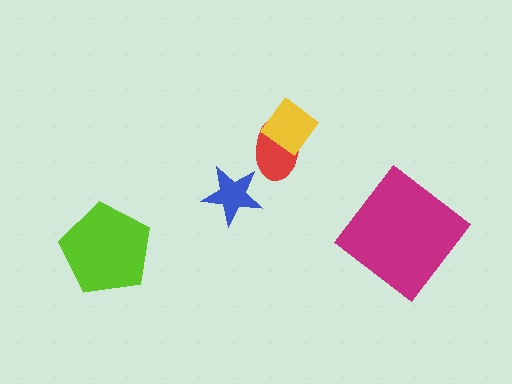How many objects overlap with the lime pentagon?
0 objects overlap with the lime pentagon.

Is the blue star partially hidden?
No, no other shape covers it.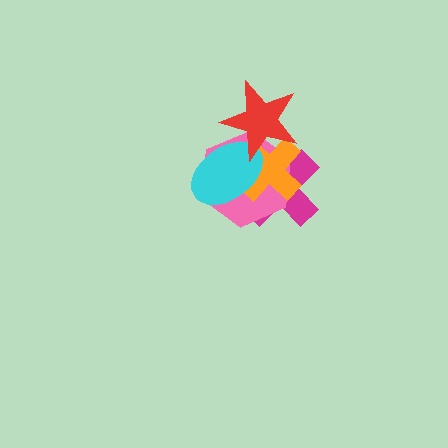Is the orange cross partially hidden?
Yes, it is partially covered by another shape.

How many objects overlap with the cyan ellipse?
4 objects overlap with the cyan ellipse.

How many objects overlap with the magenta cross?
4 objects overlap with the magenta cross.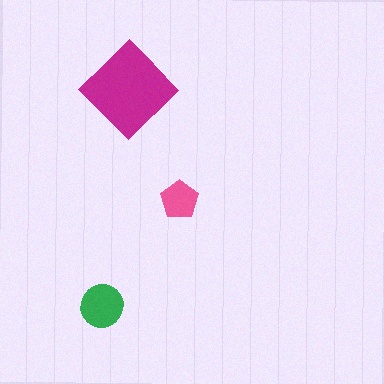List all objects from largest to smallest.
The magenta diamond, the green circle, the pink pentagon.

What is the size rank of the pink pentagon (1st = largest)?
3rd.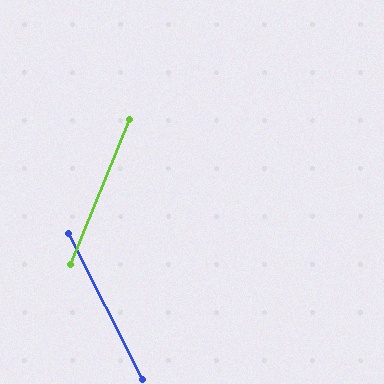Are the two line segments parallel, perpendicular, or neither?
Neither parallel nor perpendicular — they differ by about 49°.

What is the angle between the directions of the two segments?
Approximately 49 degrees.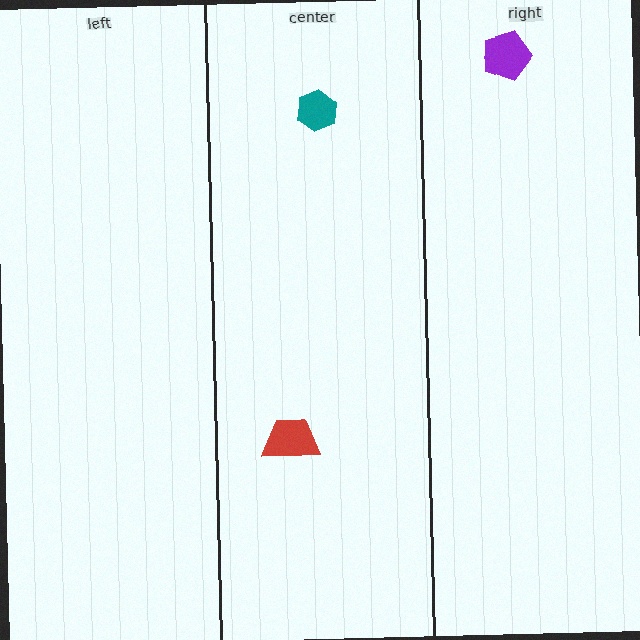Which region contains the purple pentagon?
The right region.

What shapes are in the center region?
The red trapezoid, the teal hexagon.